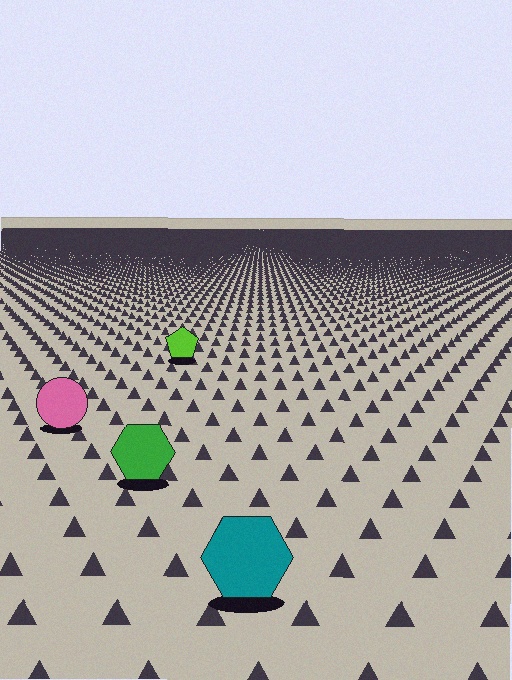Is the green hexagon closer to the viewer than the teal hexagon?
No. The teal hexagon is closer — you can tell from the texture gradient: the ground texture is coarser near it.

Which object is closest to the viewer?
The teal hexagon is closest. The texture marks near it are larger and more spread out.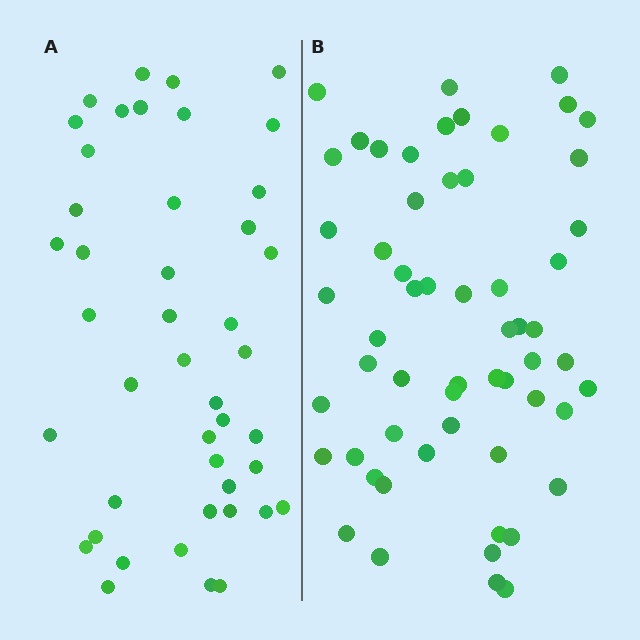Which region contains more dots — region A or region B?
Region B (the right region) has more dots.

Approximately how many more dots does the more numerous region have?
Region B has approximately 15 more dots than region A.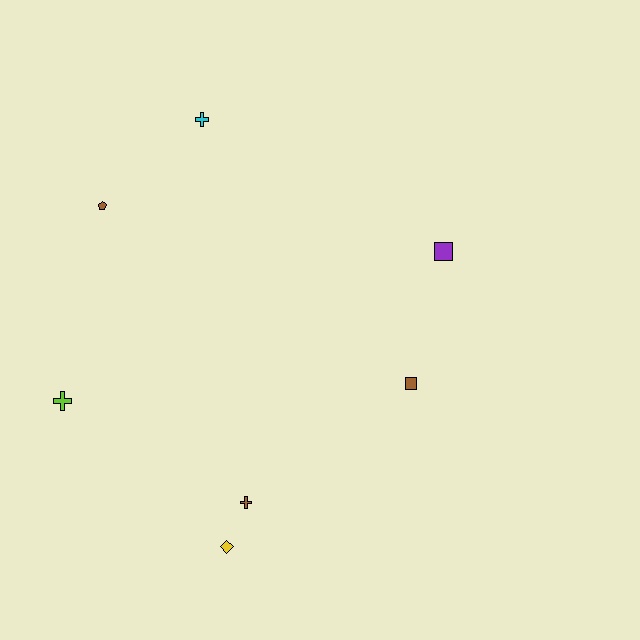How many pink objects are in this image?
There are no pink objects.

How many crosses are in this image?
There are 3 crosses.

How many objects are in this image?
There are 7 objects.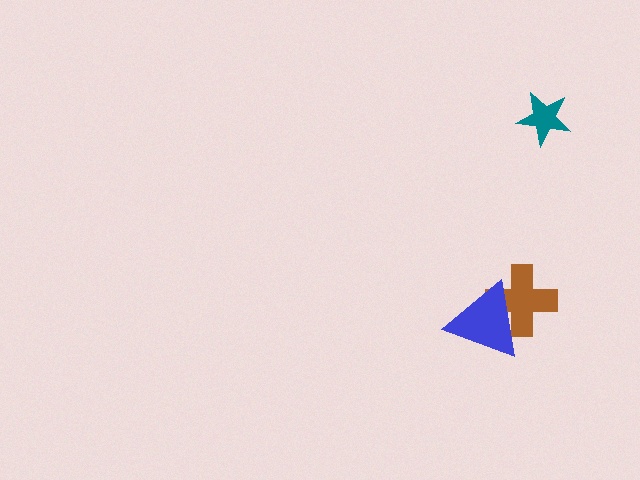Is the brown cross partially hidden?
Yes, it is partially covered by another shape.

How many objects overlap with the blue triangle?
1 object overlaps with the blue triangle.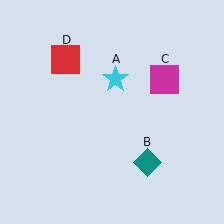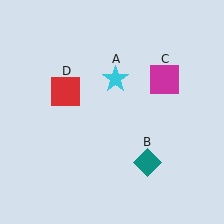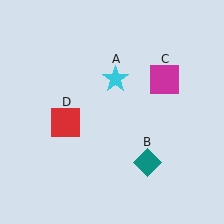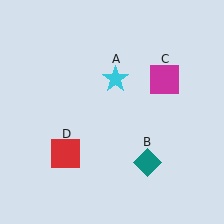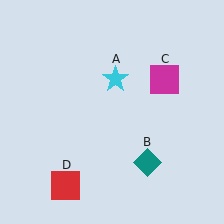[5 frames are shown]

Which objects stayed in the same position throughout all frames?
Cyan star (object A) and teal diamond (object B) and magenta square (object C) remained stationary.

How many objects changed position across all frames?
1 object changed position: red square (object D).